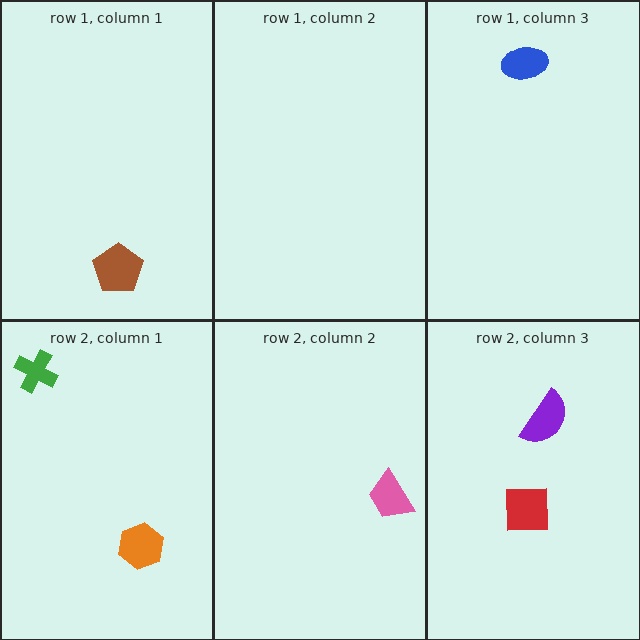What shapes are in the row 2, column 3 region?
The red square, the purple semicircle.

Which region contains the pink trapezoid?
The row 2, column 2 region.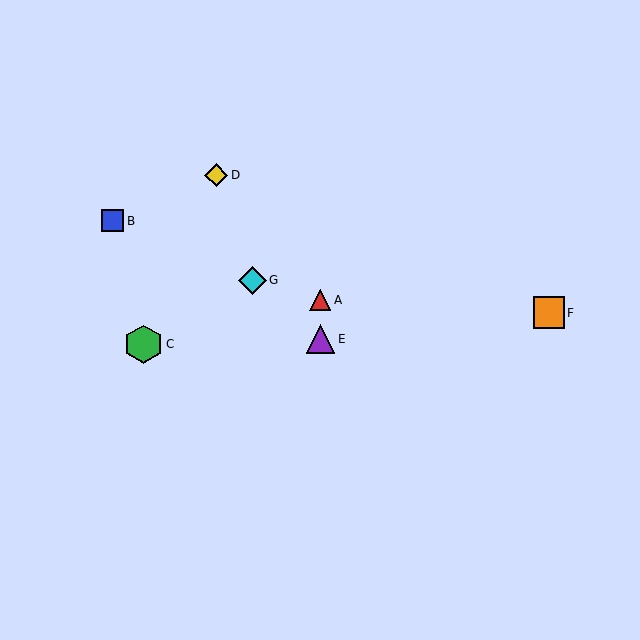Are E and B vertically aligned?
No, E is at x≈320 and B is at x≈113.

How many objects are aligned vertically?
2 objects (A, E) are aligned vertically.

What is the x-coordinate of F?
Object F is at x≈549.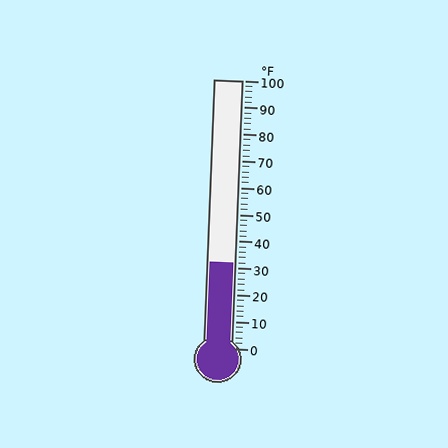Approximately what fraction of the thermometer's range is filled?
The thermometer is filled to approximately 30% of its range.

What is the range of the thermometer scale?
The thermometer scale ranges from 0°F to 100°F.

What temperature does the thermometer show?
The thermometer shows approximately 32°F.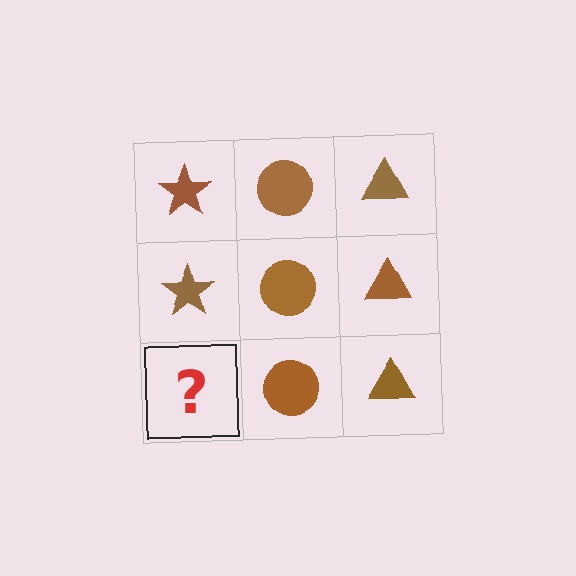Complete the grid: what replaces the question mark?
The question mark should be replaced with a brown star.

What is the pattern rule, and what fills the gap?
The rule is that each column has a consistent shape. The gap should be filled with a brown star.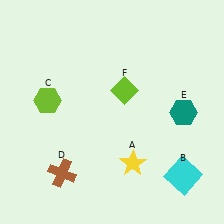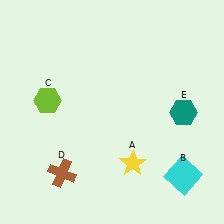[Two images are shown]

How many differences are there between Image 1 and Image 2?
There is 1 difference between the two images.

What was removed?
The lime diamond (F) was removed in Image 2.